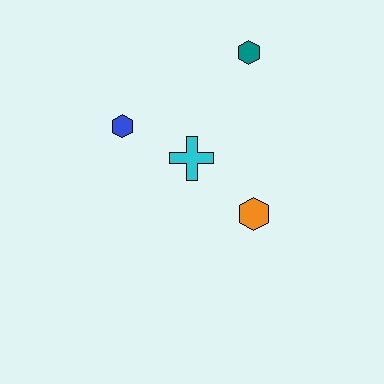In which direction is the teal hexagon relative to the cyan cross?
The teal hexagon is above the cyan cross.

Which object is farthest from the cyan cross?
The teal hexagon is farthest from the cyan cross.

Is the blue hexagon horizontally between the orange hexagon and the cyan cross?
No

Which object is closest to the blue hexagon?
The cyan cross is closest to the blue hexagon.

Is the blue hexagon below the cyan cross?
No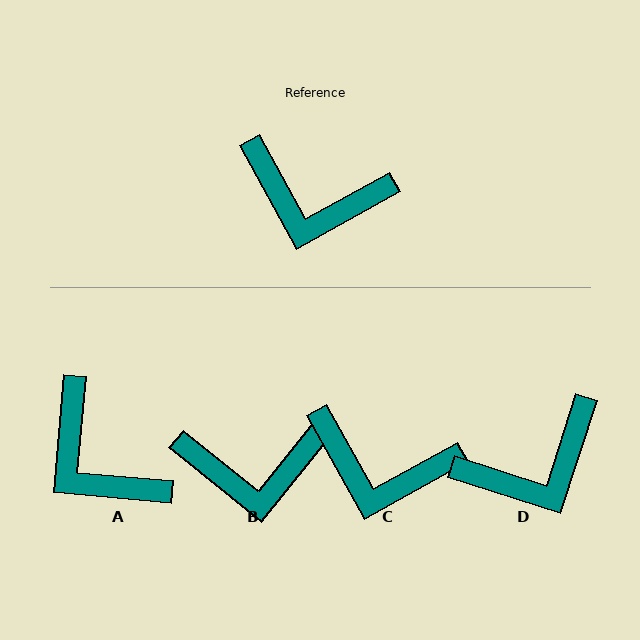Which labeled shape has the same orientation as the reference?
C.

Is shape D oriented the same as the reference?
No, it is off by about 43 degrees.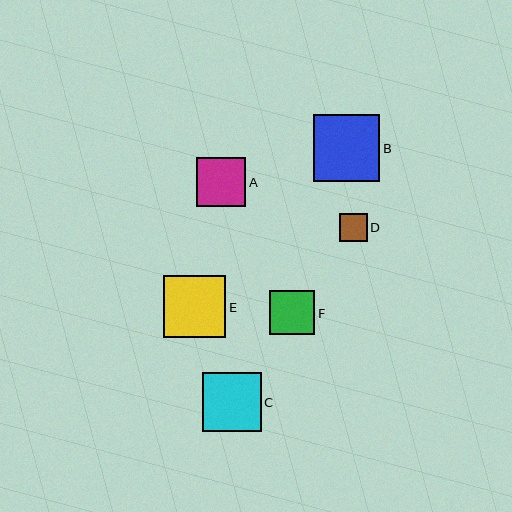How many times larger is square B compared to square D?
Square B is approximately 2.4 times the size of square D.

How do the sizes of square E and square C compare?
Square E and square C are approximately the same size.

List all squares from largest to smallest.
From largest to smallest: B, E, C, A, F, D.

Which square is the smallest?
Square D is the smallest with a size of approximately 28 pixels.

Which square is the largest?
Square B is the largest with a size of approximately 67 pixels.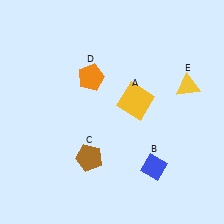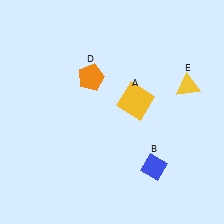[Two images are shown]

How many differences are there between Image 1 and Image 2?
There is 1 difference between the two images.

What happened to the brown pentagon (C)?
The brown pentagon (C) was removed in Image 2. It was in the bottom-left area of Image 1.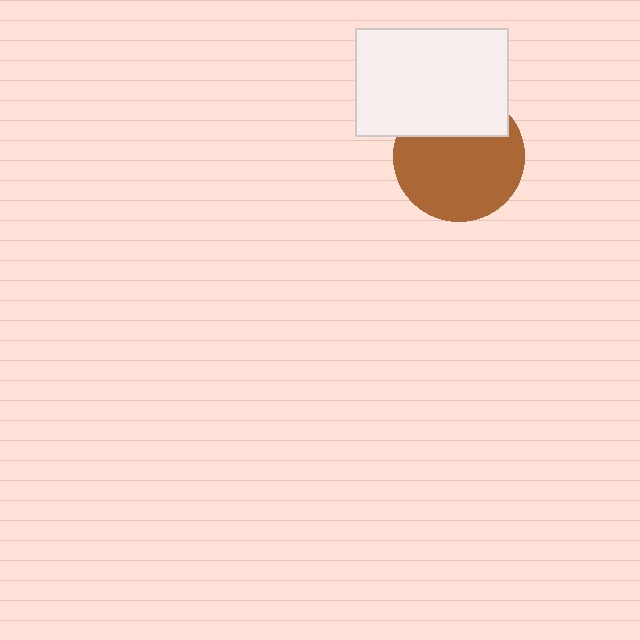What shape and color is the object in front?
The object in front is a white rectangle.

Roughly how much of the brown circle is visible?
Most of it is visible (roughly 69%).